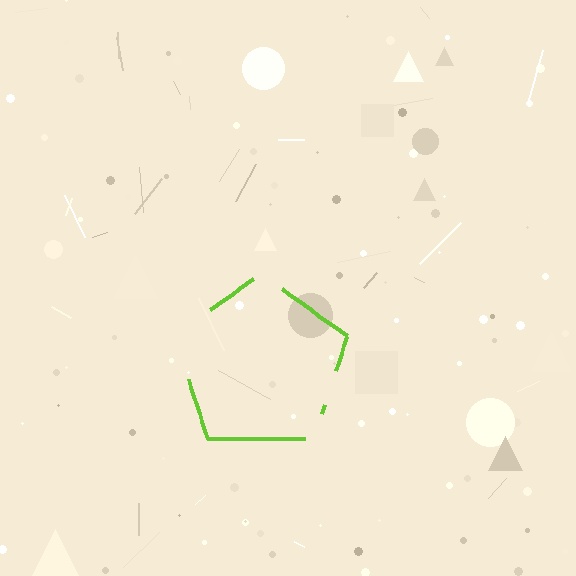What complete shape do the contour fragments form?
The contour fragments form a pentagon.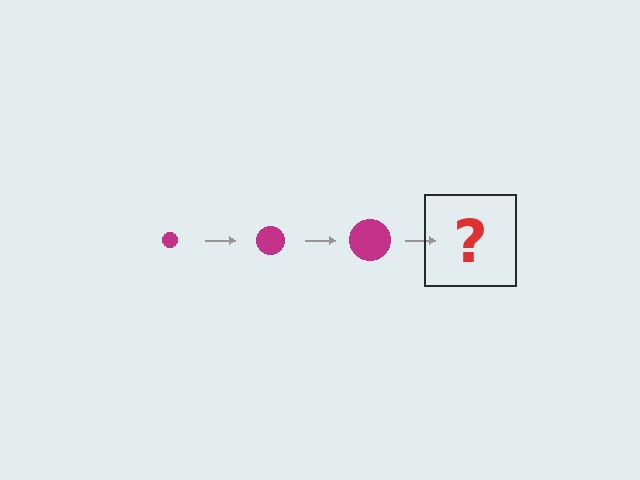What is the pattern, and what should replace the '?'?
The pattern is that the circle gets progressively larger each step. The '?' should be a magenta circle, larger than the previous one.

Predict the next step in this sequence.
The next step is a magenta circle, larger than the previous one.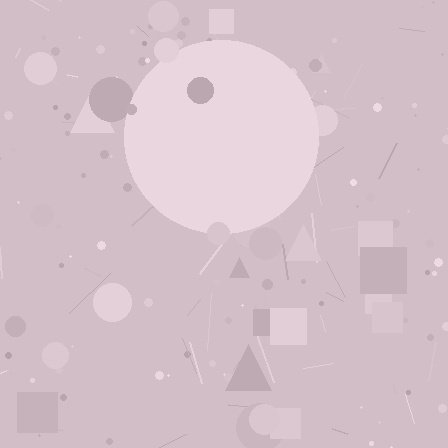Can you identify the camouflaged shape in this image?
The camouflaged shape is a circle.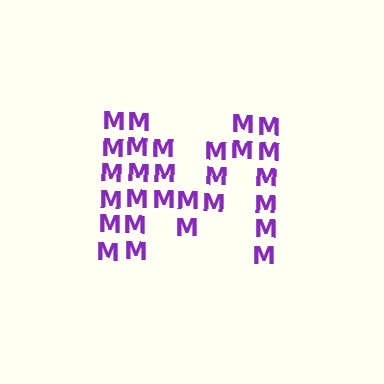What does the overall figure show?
The overall figure shows the letter M.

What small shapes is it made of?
It is made of small letter M's.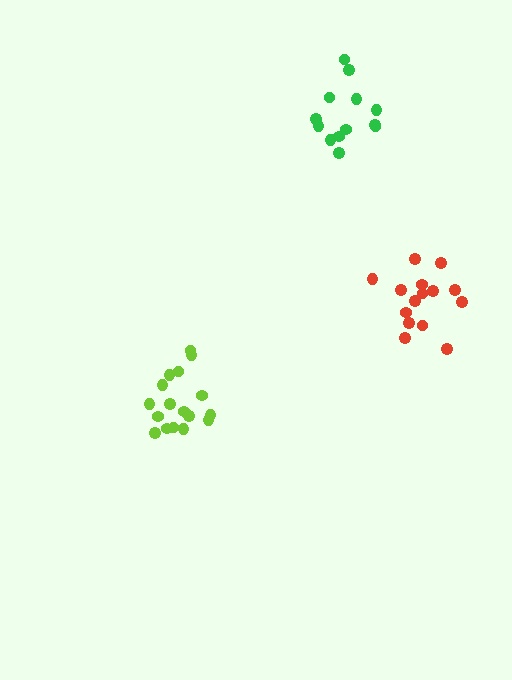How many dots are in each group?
Group 1: 13 dots, Group 2: 17 dots, Group 3: 15 dots (45 total).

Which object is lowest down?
The lime cluster is bottommost.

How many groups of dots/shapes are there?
There are 3 groups.